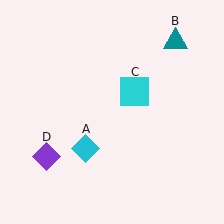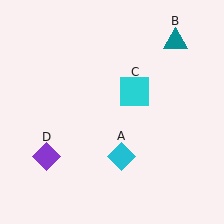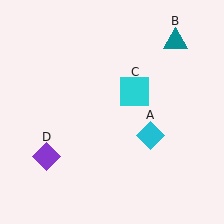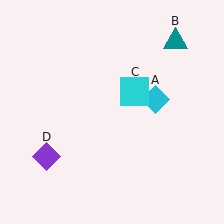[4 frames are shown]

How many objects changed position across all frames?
1 object changed position: cyan diamond (object A).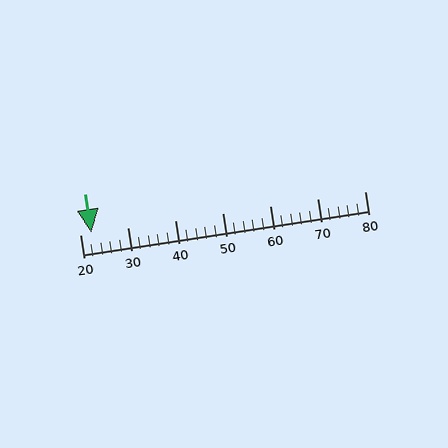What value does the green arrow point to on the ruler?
The green arrow points to approximately 22.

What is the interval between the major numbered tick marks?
The major tick marks are spaced 10 units apart.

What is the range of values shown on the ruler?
The ruler shows values from 20 to 80.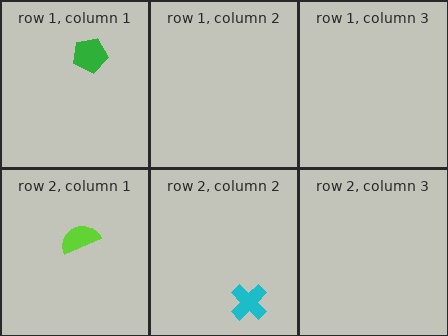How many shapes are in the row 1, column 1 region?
1.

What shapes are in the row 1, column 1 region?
The green pentagon.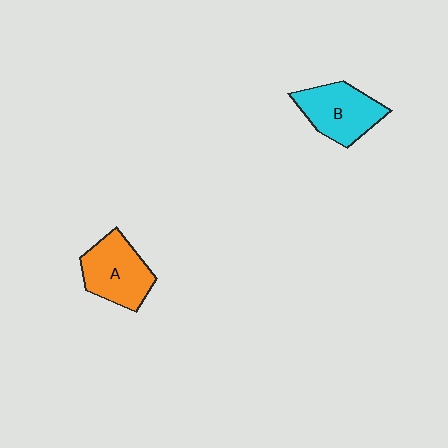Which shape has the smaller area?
Shape B (cyan).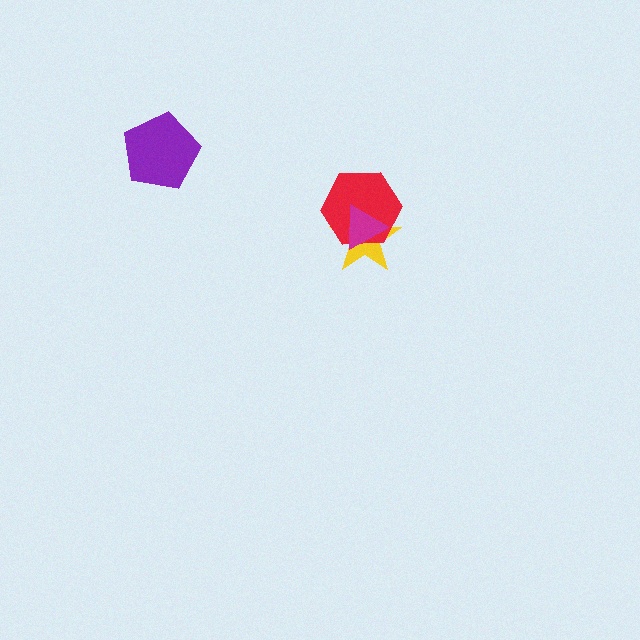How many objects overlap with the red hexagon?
2 objects overlap with the red hexagon.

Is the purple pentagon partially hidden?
No, no other shape covers it.